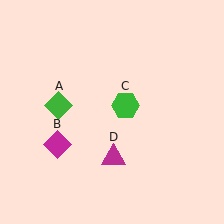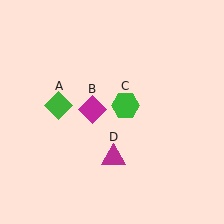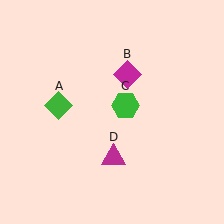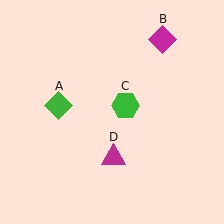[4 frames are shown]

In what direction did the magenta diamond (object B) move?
The magenta diamond (object B) moved up and to the right.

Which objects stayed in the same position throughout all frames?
Green diamond (object A) and green hexagon (object C) and magenta triangle (object D) remained stationary.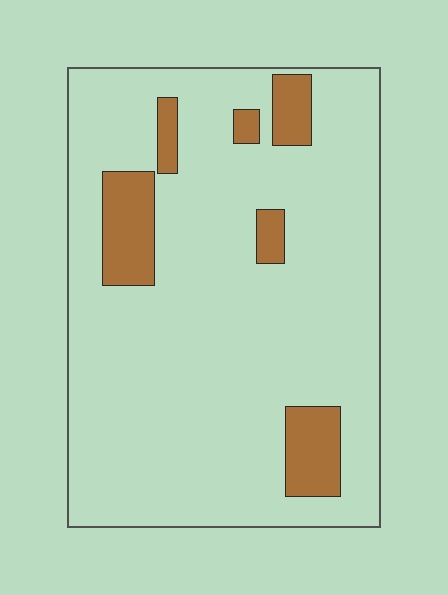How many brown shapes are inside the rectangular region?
6.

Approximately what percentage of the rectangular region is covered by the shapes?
Approximately 15%.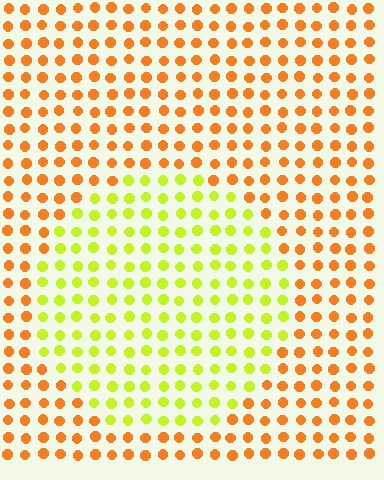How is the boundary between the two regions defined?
The boundary is defined purely by a slight shift in hue (about 48 degrees). Spacing, size, and orientation are identical on both sides.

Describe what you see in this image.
The image is filled with small orange elements in a uniform arrangement. A circle-shaped region is visible where the elements are tinted to a slightly different hue, forming a subtle color boundary.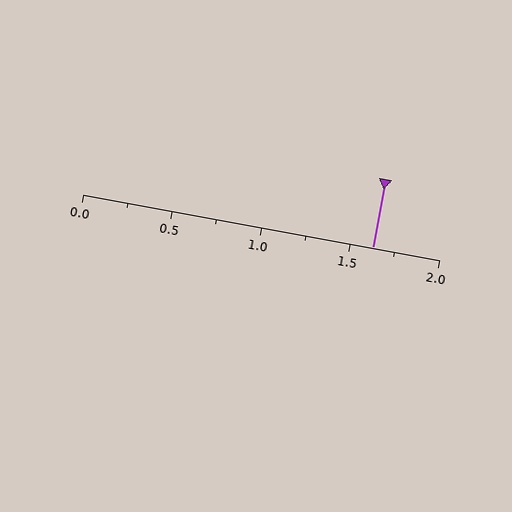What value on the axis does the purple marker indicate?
The marker indicates approximately 1.62.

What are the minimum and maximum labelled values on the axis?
The axis runs from 0.0 to 2.0.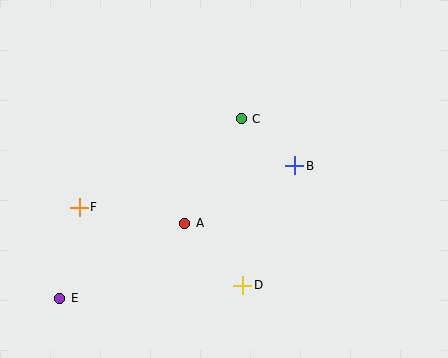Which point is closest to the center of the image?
Point A at (185, 223) is closest to the center.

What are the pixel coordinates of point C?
Point C is at (241, 119).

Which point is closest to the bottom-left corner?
Point E is closest to the bottom-left corner.